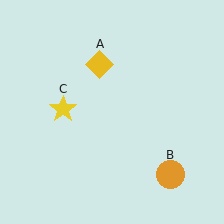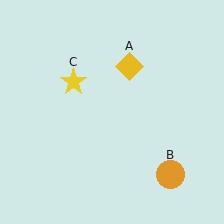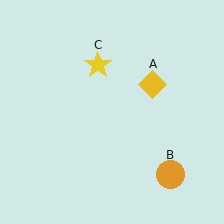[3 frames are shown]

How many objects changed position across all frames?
2 objects changed position: yellow diamond (object A), yellow star (object C).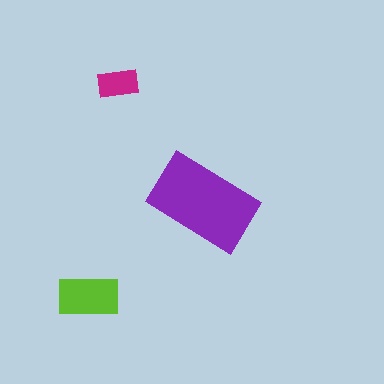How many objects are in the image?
There are 3 objects in the image.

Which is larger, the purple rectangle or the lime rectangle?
The purple one.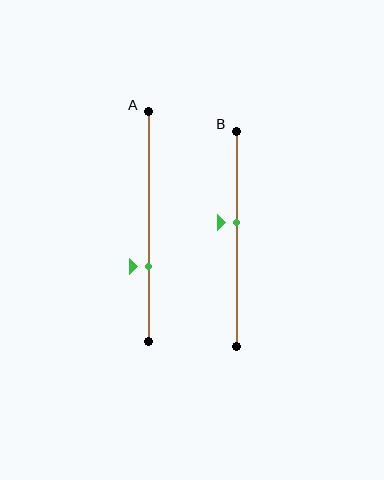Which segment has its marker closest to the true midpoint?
Segment B has its marker closest to the true midpoint.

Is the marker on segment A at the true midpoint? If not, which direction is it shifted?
No, the marker on segment A is shifted downward by about 17% of the segment length.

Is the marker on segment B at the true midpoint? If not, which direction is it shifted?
No, the marker on segment B is shifted upward by about 8% of the segment length.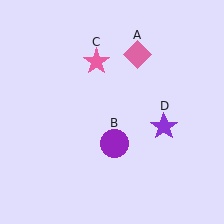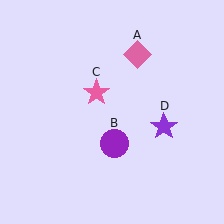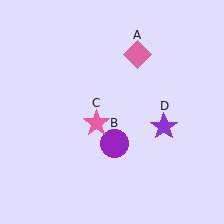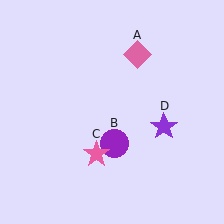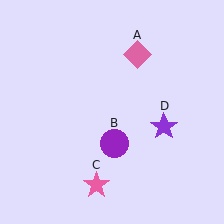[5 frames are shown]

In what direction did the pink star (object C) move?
The pink star (object C) moved down.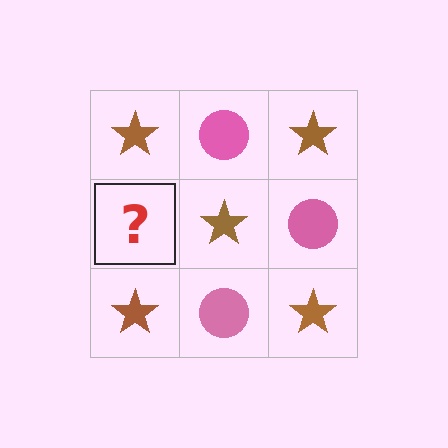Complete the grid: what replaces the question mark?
The question mark should be replaced with a pink circle.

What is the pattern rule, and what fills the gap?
The rule is that it alternates brown star and pink circle in a checkerboard pattern. The gap should be filled with a pink circle.